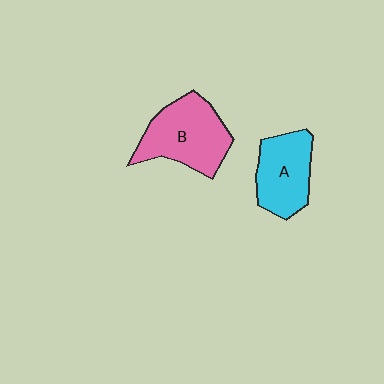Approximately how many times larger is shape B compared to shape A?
Approximately 1.2 times.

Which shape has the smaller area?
Shape A (cyan).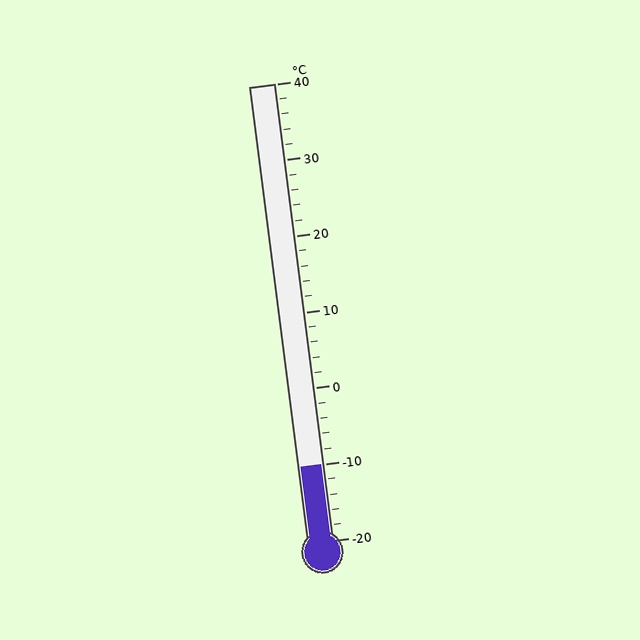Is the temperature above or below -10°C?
The temperature is at -10°C.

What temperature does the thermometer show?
The thermometer shows approximately -10°C.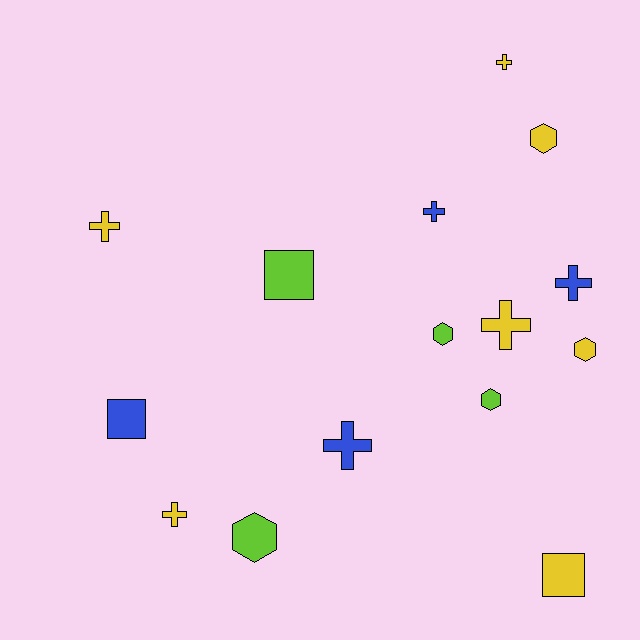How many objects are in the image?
There are 15 objects.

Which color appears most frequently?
Yellow, with 7 objects.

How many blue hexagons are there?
There are no blue hexagons.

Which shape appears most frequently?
Cross, with 7 objects.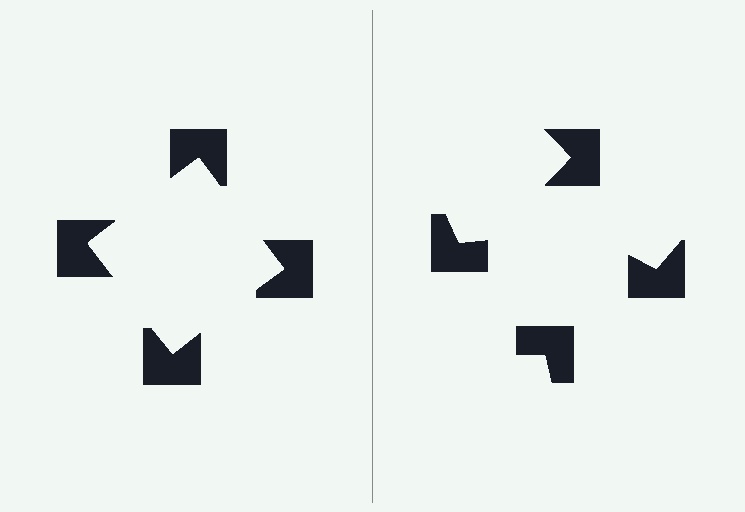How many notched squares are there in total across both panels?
8 — 4 on each side.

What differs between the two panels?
The notched squares are positioned identically on both sides; only the wedge orientations differ. On the left they align to a square; on the right they are misaligned.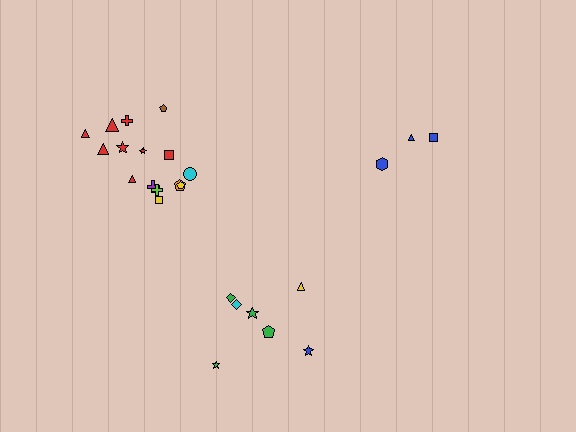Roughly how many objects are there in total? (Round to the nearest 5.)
Roughly 25 objects in total.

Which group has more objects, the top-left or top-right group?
The top-left group.